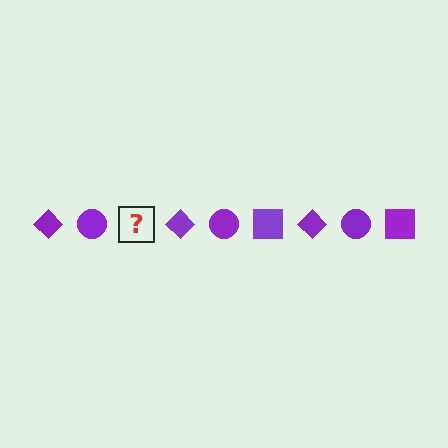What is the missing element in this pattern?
The missing element is a purple square.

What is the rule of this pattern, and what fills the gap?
The rule is that the pattern cycles through diamond, circle, square shapes in purple. The gap should be filled with a purple square.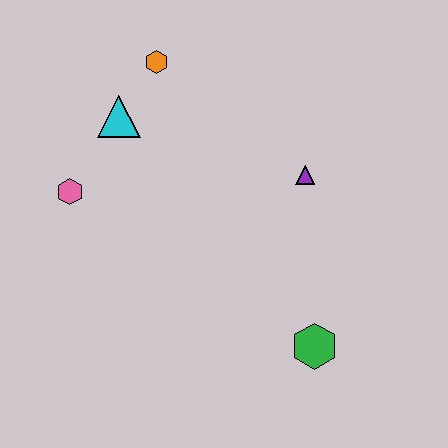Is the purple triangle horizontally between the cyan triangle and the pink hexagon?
No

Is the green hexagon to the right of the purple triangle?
Yes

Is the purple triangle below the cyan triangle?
Yes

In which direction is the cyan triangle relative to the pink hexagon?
The cyan triangle is above the pink hexagon.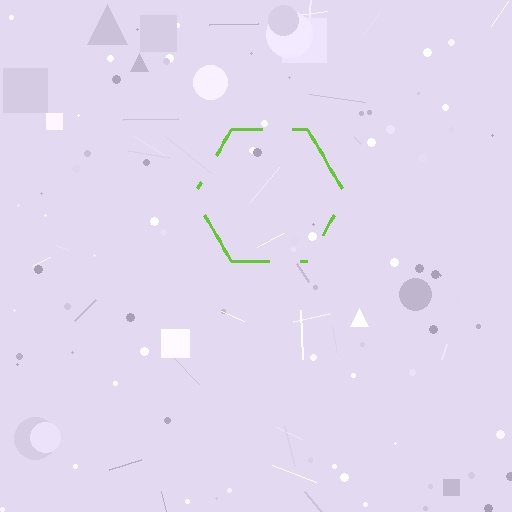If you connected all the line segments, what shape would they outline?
They would outline a hexagon.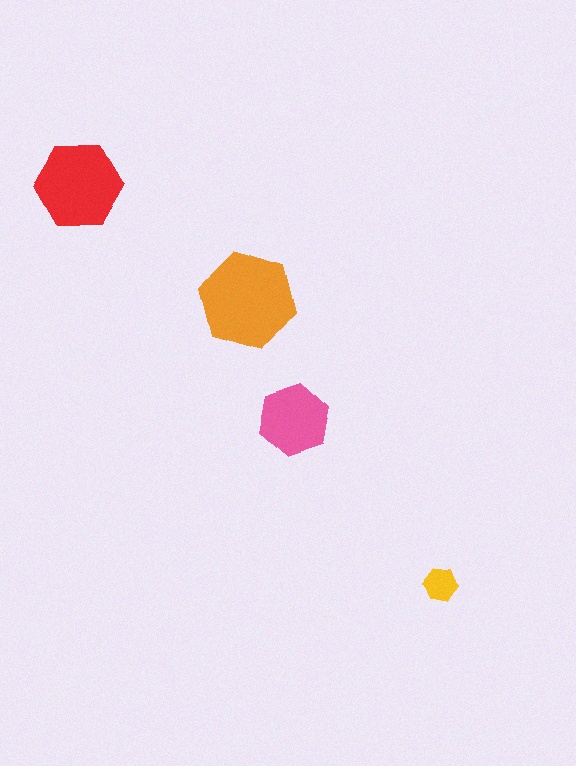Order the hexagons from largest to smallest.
the orange one, the red one, the pink one, the yellow one.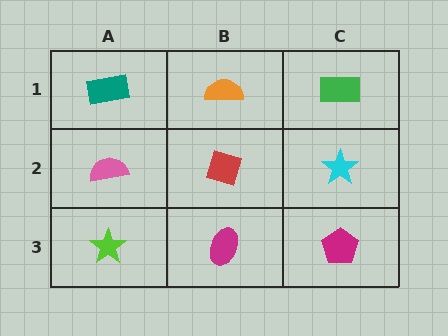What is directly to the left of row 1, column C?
An orange semicircle.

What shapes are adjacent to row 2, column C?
A green rectangle (row 1, column C), a magenta pentagon (row 3, column C), a red diamond (row 2, column B).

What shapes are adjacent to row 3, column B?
A red diamond (row 2, column B), a lime star (row 3, column A), a magenta pentagon (row 3, column C).